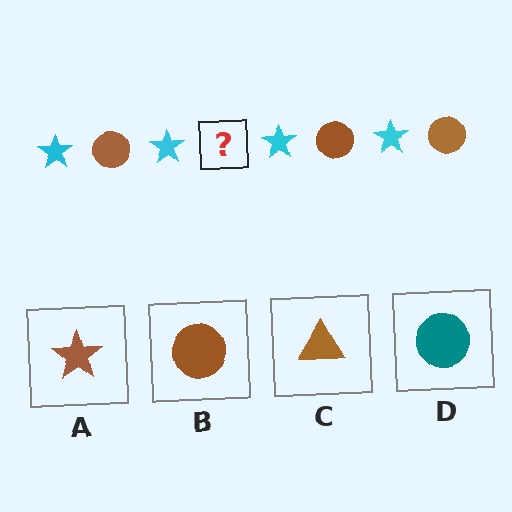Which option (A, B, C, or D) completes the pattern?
B.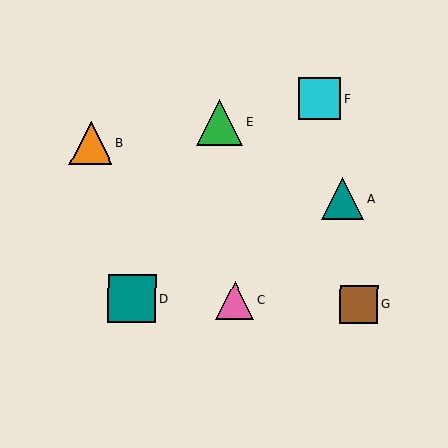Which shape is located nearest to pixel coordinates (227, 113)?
The green triangle (labeled E) at (220, 122) is nearest to that location.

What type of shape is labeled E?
Shape E is a green triangle.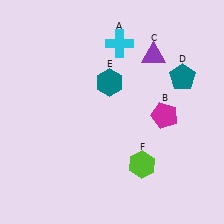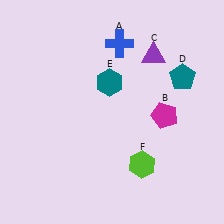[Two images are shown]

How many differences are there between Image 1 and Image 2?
There is 1 difference between the two images.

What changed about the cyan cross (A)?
In Image 1, A is cyan. In Image 2, it changed to blue.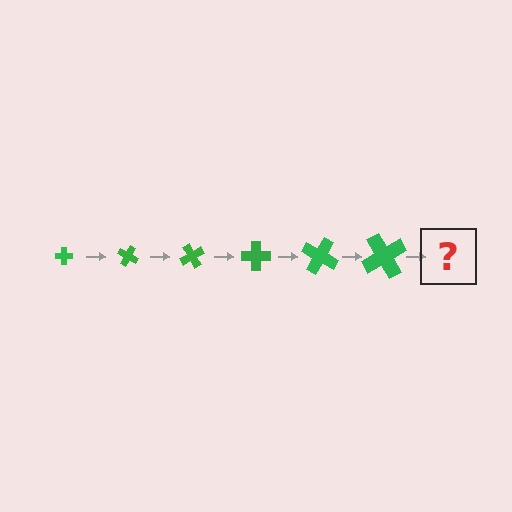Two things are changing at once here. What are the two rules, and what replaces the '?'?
The two rules are that the cross grows larger each step and it rotates 30 degrees each step. The '?' should be a cross, larger than the previous one and rotated 180 degrees from the start.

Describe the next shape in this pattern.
It should be a cross, larger than the previous one and rotated 180 degrees from the start.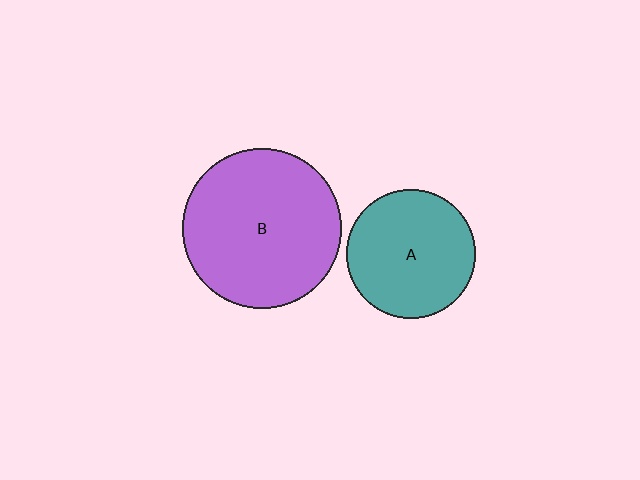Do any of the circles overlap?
No, none of the circles overlap.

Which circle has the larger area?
Circle B (purple).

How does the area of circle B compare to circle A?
Approximately 1.5 times.